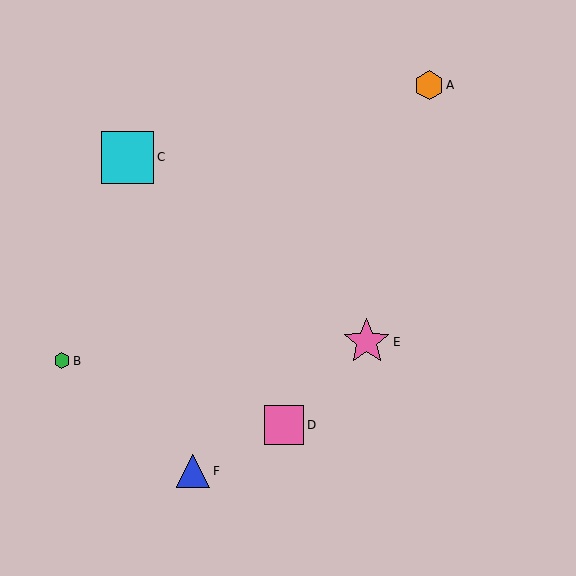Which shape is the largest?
The cyan square (labeled C) is the largest.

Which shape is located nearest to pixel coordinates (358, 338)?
The pink star (labeled E) at (367, 342) is nearest to that location.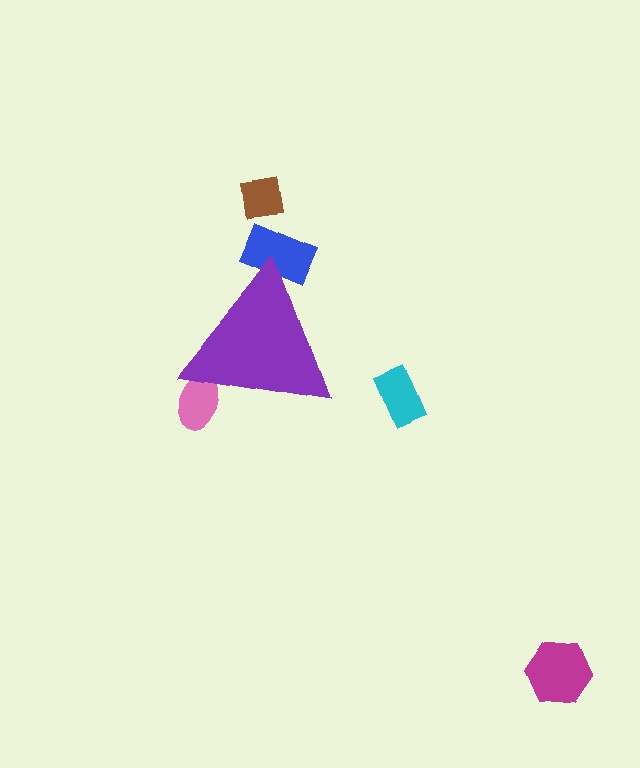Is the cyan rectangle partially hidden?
No, the cyan rectangle is fully visible.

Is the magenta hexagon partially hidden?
No, the magenta hexagon is fully visible.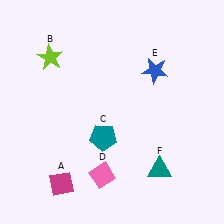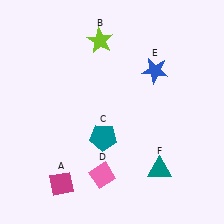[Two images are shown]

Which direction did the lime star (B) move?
The lime star (B) moved right.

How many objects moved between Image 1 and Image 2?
1 object moved between the two images.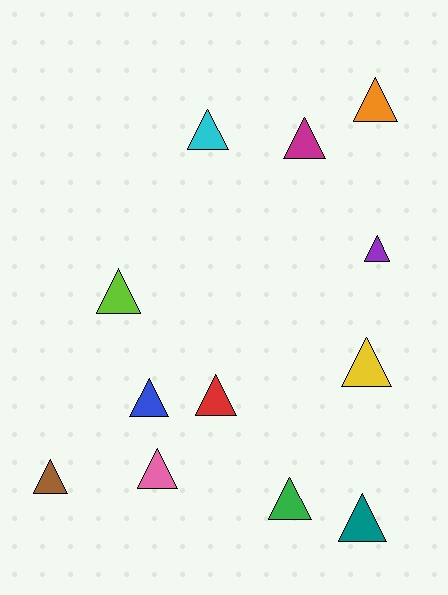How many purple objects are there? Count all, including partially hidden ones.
There is 1 purple object.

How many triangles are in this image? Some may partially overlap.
There are 12 triangles.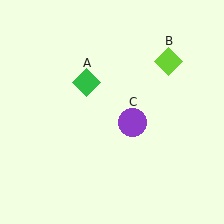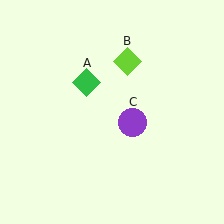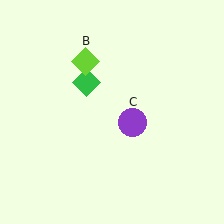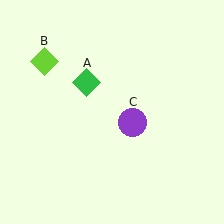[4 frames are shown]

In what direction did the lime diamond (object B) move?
The lime diamond (object B) moved left.